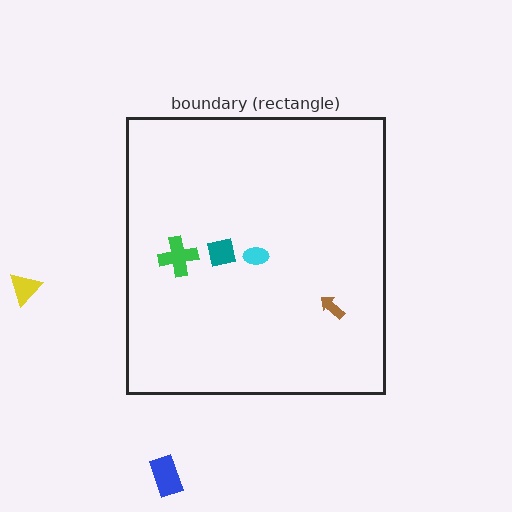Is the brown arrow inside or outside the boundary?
Inside.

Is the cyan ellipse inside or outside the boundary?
Inside.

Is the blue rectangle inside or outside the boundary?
Outside.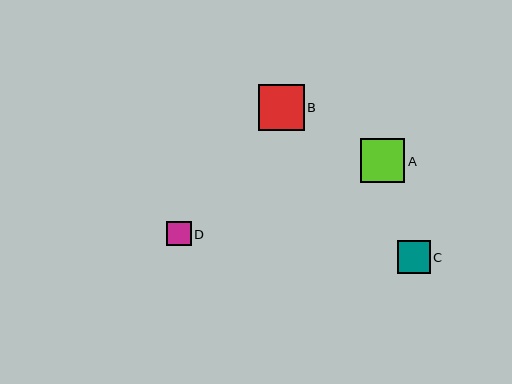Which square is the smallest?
Square D is the smallest with a size of approximately 24 pixels.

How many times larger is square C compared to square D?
Square C is approximately 1.3 times the size of square D.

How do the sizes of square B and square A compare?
Square B and square A are approximately the same size.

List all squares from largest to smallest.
From largest to smallest: B, A, C, D.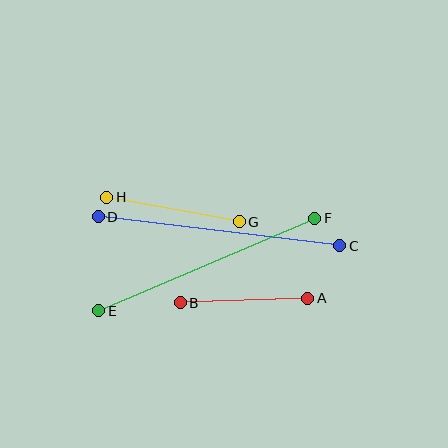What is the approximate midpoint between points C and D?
The midpoint is at approximately (219, 231) pixels.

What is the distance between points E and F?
The distance is approximately 235 pixels.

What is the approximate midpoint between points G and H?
The midpoint is at approximately (173, 210) pixels.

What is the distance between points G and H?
The distance is approximately 135 pixels.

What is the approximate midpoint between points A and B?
The midpoint is at approximately (244, 301) pixels.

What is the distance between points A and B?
The distance is approximately 128 pixels.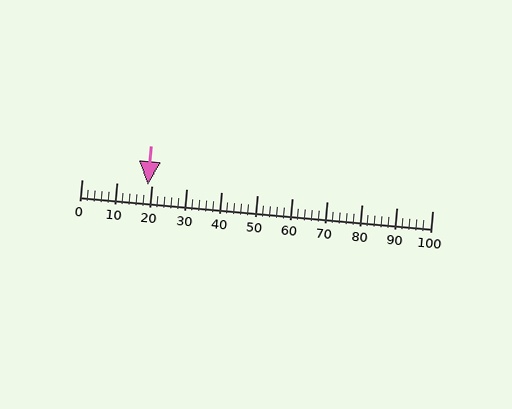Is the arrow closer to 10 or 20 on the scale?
The arrow is closer to 20.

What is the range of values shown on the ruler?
The ruler shows values from 0 to 100.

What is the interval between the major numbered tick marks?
The major tick marks are spaced 10 units apart.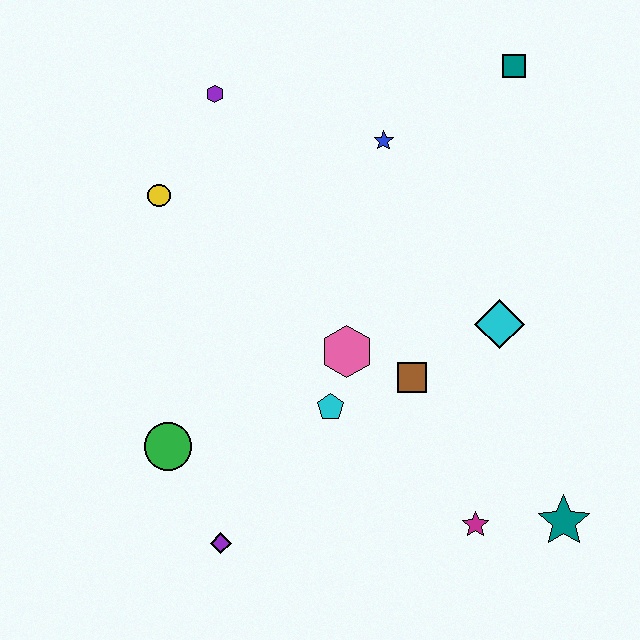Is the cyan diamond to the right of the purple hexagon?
Yes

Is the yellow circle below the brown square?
No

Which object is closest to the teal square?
The blue star is closest to the teal square.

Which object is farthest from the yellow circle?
The teal star is farthest from the yellow circle.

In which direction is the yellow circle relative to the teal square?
The yellow circle is to the left of the teal square.